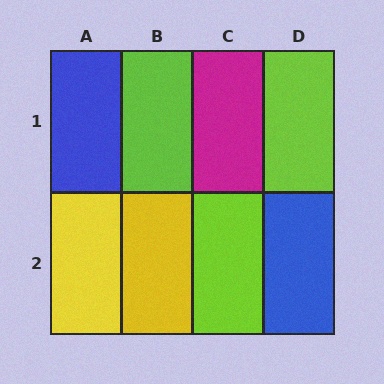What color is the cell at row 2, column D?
Blue.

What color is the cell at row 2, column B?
Yellow.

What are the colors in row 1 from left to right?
Blue, lime, magenta, lime.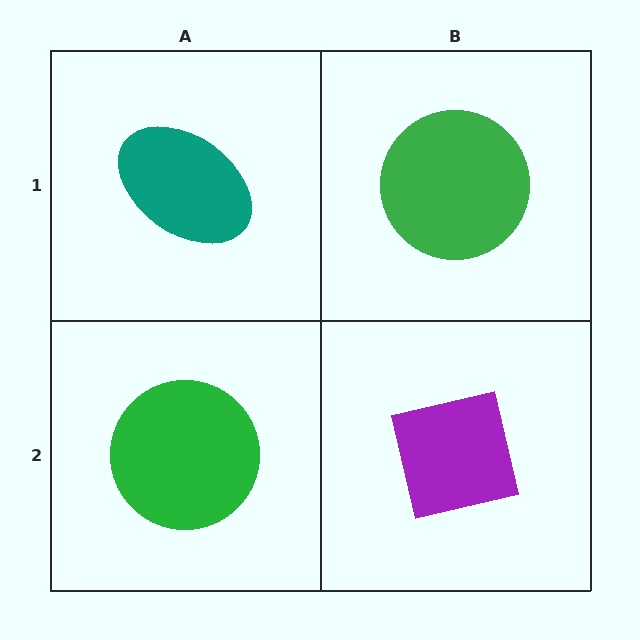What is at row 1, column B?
A green circle.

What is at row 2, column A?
A green circle.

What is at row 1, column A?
A teal ellipse.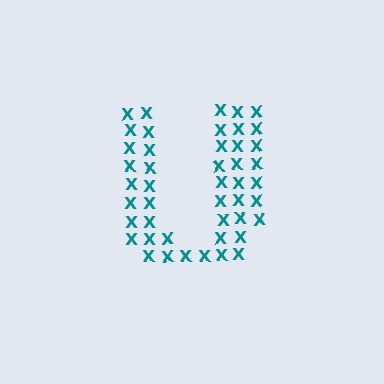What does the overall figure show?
The overall figure shows the letter U.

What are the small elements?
The small elements are letter X's.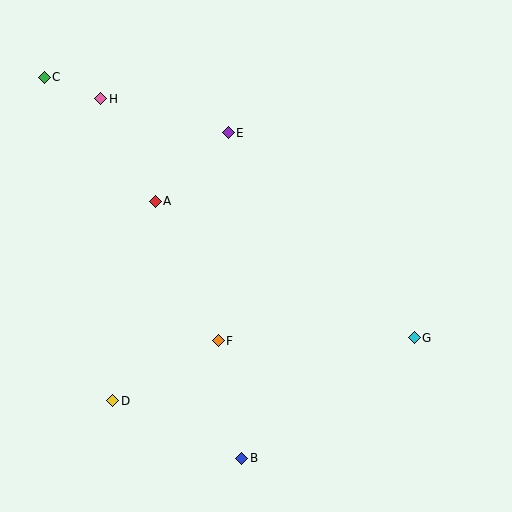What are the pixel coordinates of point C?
Point C is at (44, 77).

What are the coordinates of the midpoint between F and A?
The midpoint between F and A is at (187, 271).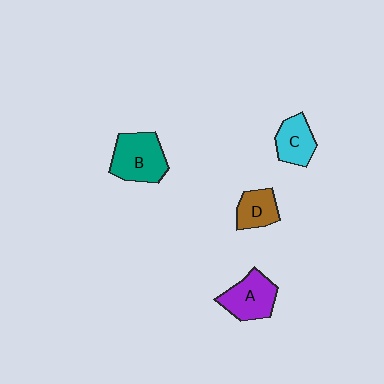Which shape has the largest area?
Shape B (teal).